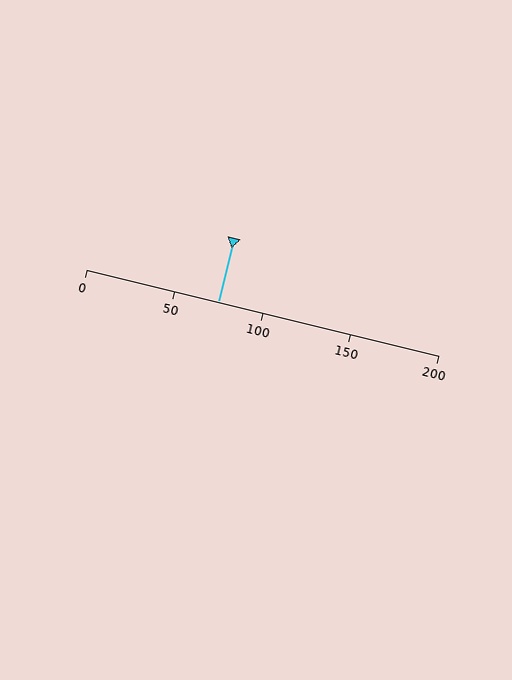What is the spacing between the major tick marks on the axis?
The major ticks are spaced 50 apart.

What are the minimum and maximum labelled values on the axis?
The axis runs from 0 to 200.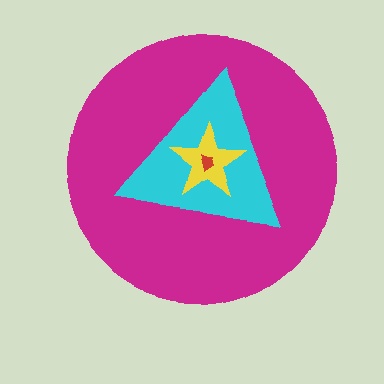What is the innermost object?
The red trapezoid.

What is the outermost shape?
The magenta circle.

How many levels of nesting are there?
4.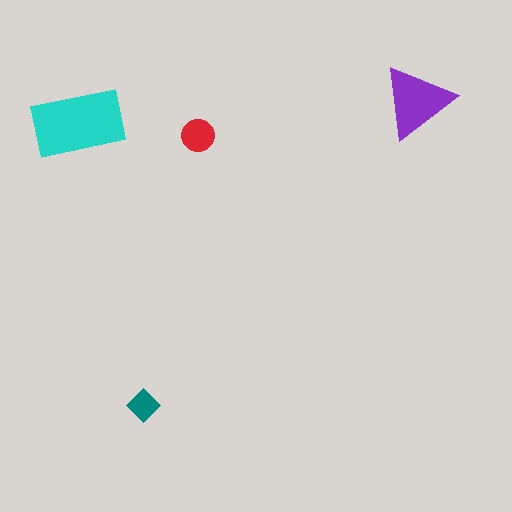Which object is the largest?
The cyan rectangle.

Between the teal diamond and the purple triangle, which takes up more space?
The purple triangle.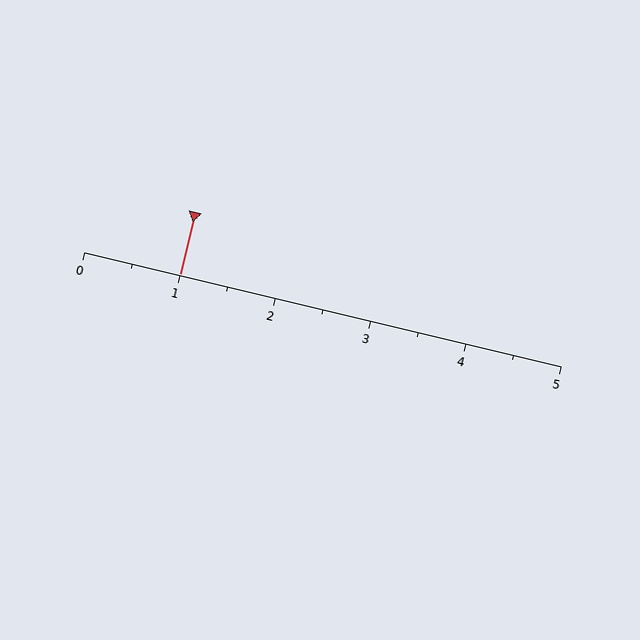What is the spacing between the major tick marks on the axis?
The major ticks are spaced 1 apart.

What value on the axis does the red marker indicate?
The marker indicates approximately 1.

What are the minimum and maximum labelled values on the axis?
The axis runs from 0 to 5.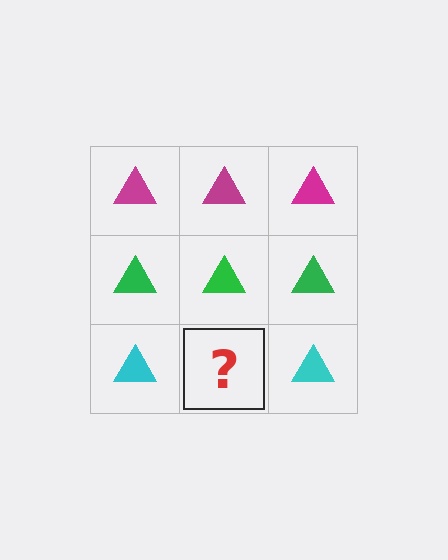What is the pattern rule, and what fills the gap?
The rule is that each row has a consistent color. The gap should be filled with a cyan triangle.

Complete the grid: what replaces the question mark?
The question mark should be replaced with a cyan triangle.